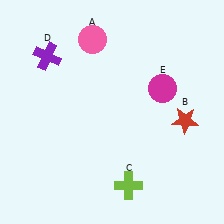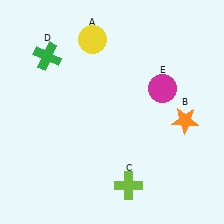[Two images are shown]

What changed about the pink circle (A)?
In Image 1, A is pink. In Image 2, it changed to yellow.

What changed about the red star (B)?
In Image 1, B is red. In Image 2, it changed to orange.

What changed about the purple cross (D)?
In Image 1, D is purple. In Image 2, it changed to green.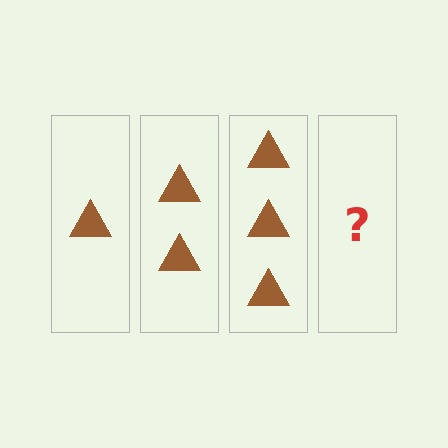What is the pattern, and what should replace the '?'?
The pattern is that each step adds one more triangle. The '?' should be 4 triangles.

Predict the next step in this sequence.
The next step is 4 triangles.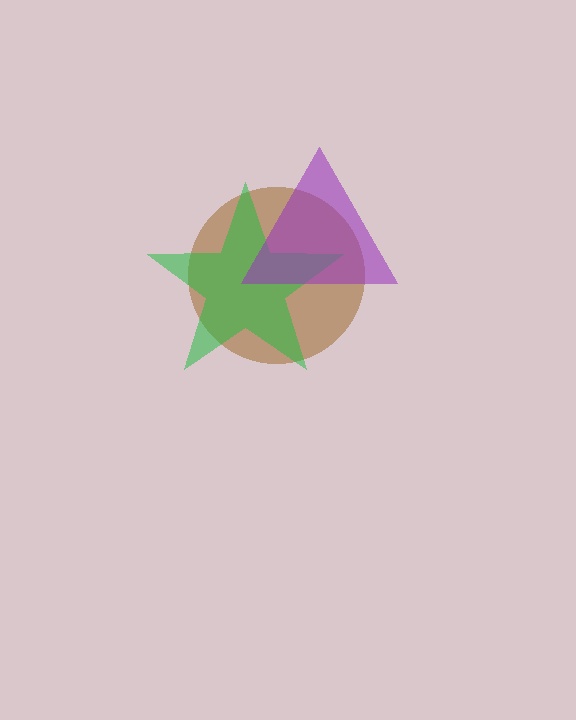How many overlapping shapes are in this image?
There are 3 overlapping shapes in the image.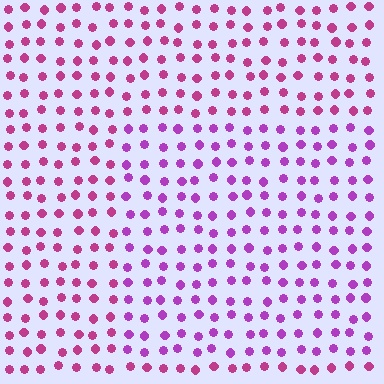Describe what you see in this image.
The image is filled with small magenta elements in a uniform arrangement. A rectangle-shaped region is visible where the elements are tinted to a slightly different hue, forming a subtle color boundary.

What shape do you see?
I see a rectangle.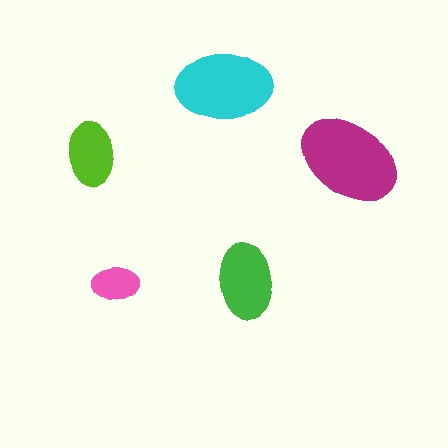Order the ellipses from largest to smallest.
the magenta one, the cyan one, the green one, the lime one, the pink one.